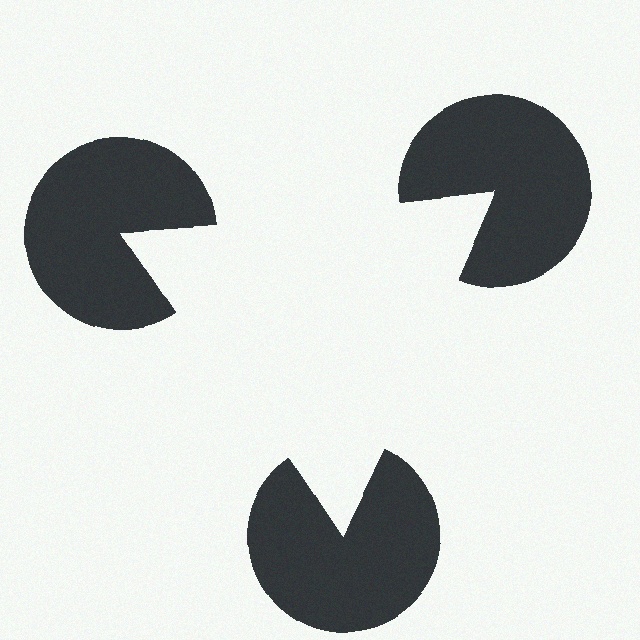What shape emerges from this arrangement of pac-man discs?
An illusory triangle — its edges are inferred from the aligned wedge cuts in the pac-man discs, not physically drawn.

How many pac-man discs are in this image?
There are 3 — one at each vertex of the illusory triangle.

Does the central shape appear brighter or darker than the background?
It typically appears slightly brighter than the background, even though no actual brightness change is drawn.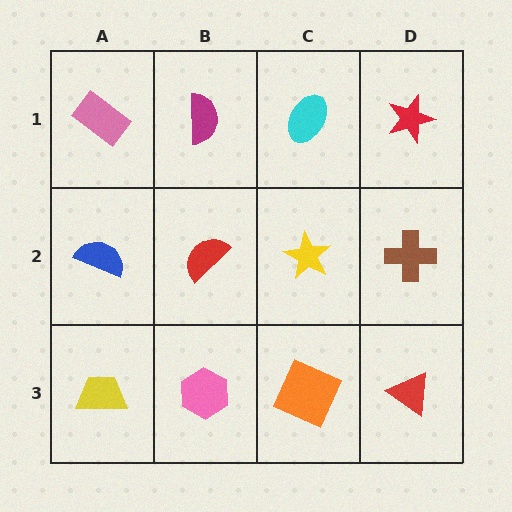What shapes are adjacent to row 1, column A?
A blue semicircle (row 2, column A), a magenta semicircle (row 1, column B).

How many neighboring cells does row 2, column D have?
3.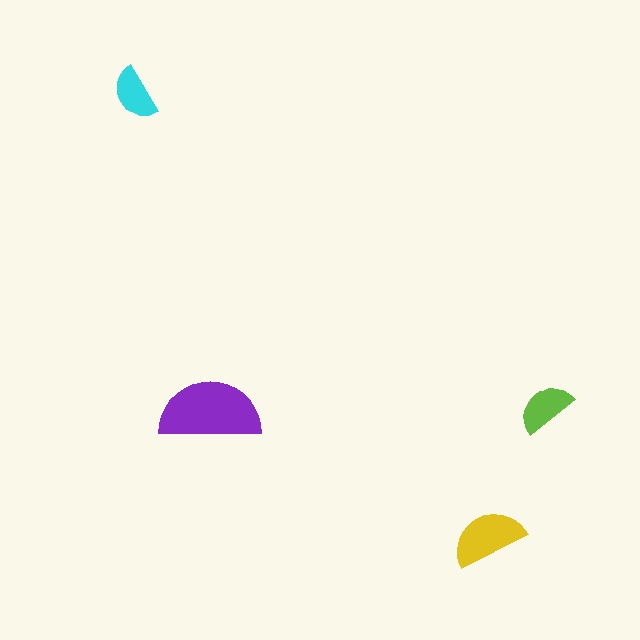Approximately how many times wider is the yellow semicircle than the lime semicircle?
About 1.5 times wider.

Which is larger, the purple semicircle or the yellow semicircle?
The purple one.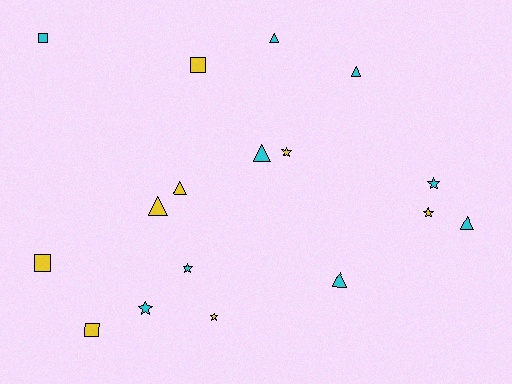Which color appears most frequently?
Cyan, with 9 objects.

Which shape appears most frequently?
Triangle, with 7 objects.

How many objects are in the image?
There are 17 objects.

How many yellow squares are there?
There are 3 yellow squares.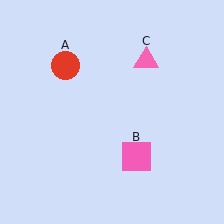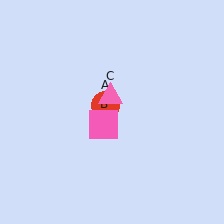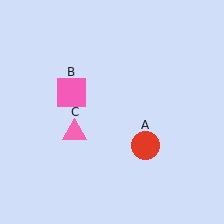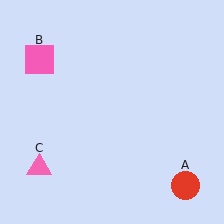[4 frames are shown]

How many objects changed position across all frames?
3 objects changed position: red circle (object A), pink square (object B), pink triangle (object C).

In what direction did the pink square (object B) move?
The pink square (object B) moved up and to the left.